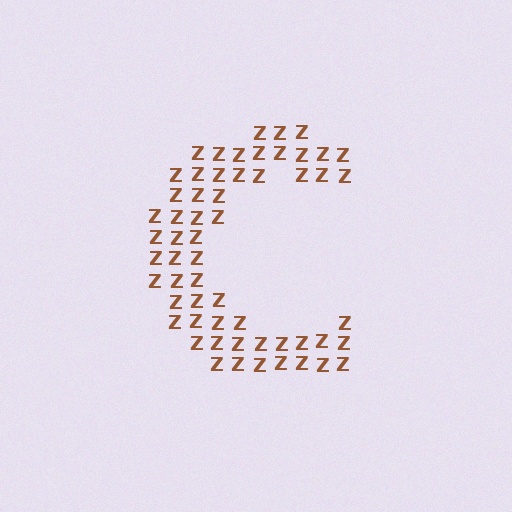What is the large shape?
The large shape is the letter C.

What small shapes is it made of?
It is made of small letter Z's.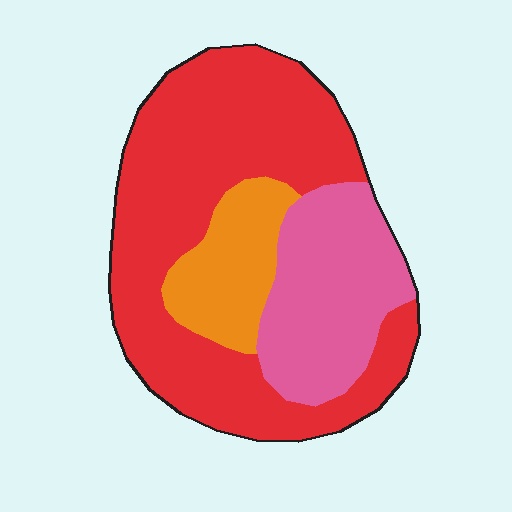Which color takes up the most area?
Red, at roughly 60%.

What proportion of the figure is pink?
Pink takes up between a quarter and a half of the figure.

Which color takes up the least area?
Orange, at roughly 15%.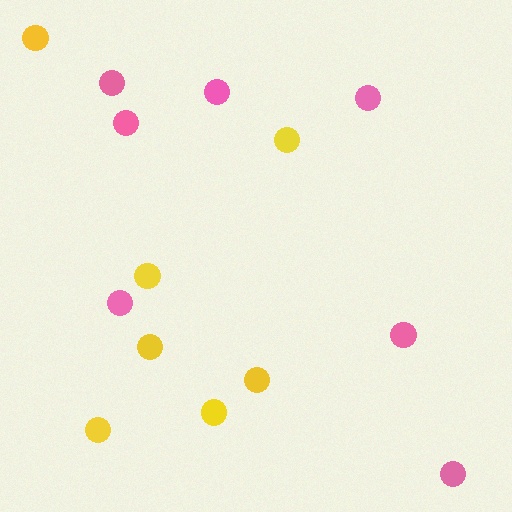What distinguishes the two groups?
There are 2 groups: one group of yellow circles (7) and one group of pink circles (7).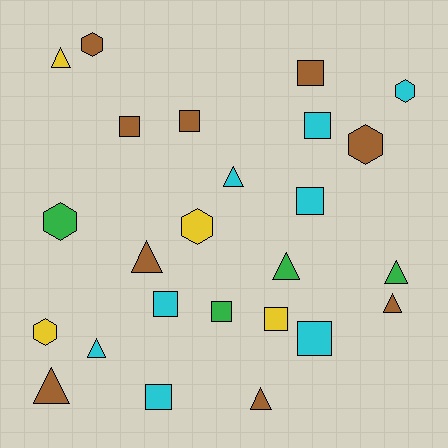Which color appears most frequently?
Brown, with 9 objects.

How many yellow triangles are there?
There is 1 yellow triangle.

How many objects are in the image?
There are 25 objects.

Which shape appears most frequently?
Square, with 10 objects.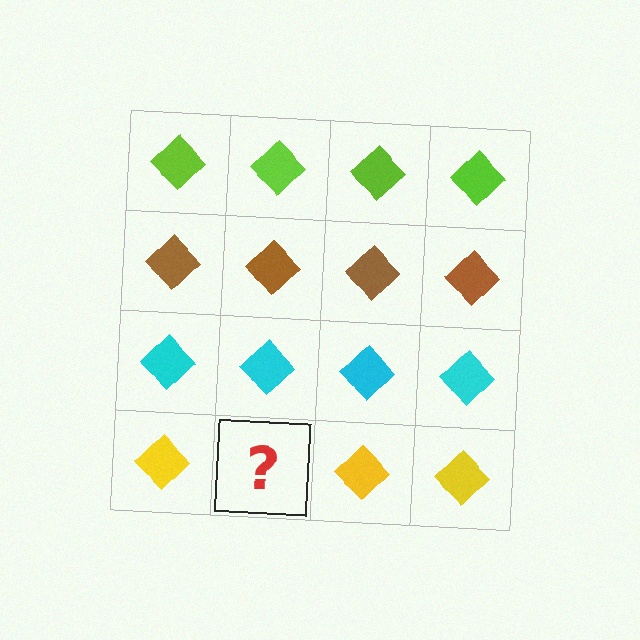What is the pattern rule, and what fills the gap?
The rule is that each row has a consistent color. The gap should be filled with a yellow diamond.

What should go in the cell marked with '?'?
The missing cell should contain a yellow diamond.